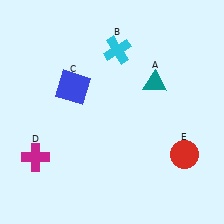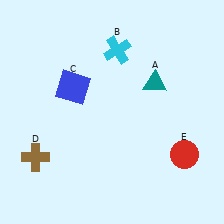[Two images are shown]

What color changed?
The cross (D) changed from magenta in Image 1 to brown in Image 2.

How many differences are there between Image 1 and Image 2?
There is 1 difference between the two images.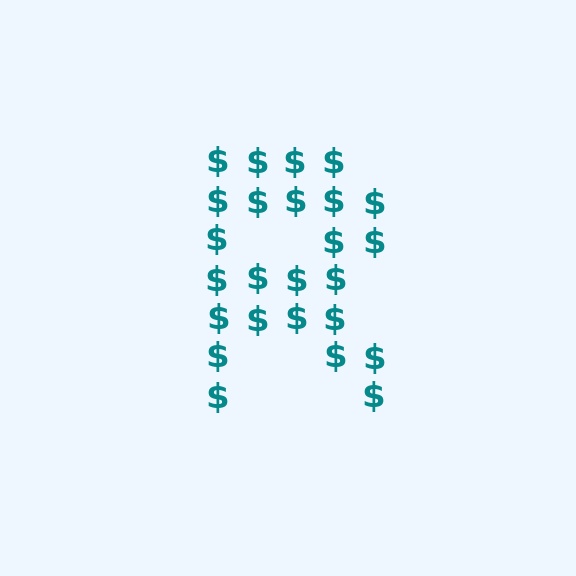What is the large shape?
The large shape is the letter R.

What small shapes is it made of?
It is made of small dollar signs.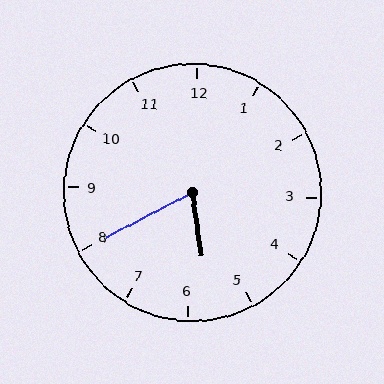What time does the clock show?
5:40.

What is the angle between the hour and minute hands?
Approximately 70 degrees.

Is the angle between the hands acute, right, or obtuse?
It is acute.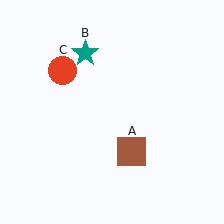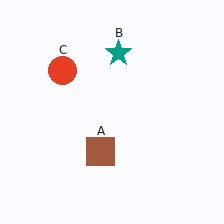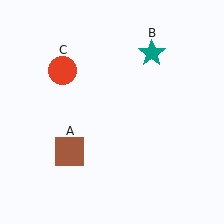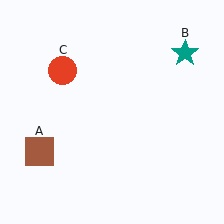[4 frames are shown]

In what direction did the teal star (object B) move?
The teal star (object B) moved right.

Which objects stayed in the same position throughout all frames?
Red circle (object C) remained stationary.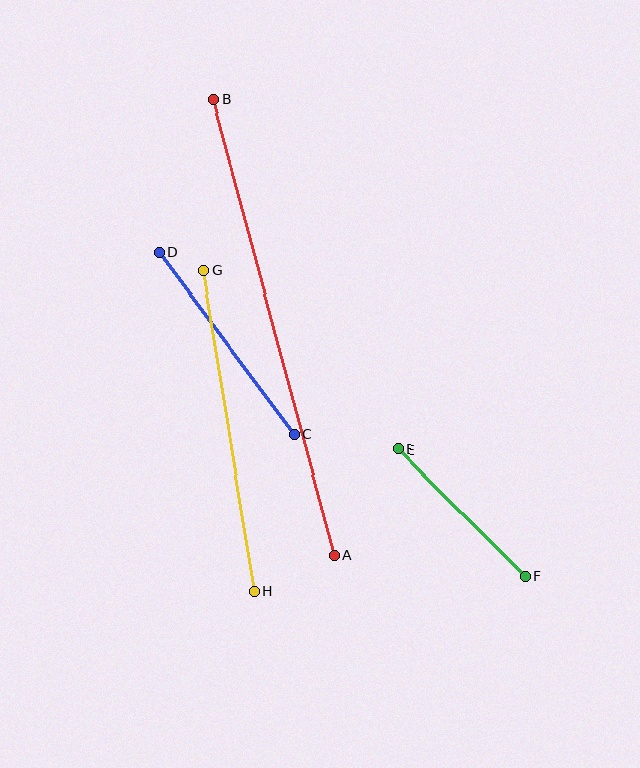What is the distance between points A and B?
The distance is approximately 471 pixels.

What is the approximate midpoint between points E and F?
The midpoint is at approximately (462, 513) pixels.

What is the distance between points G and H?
The distance is approximately 325 pixels.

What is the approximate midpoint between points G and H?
The midpoint is at approximately (229, 431) pixels.